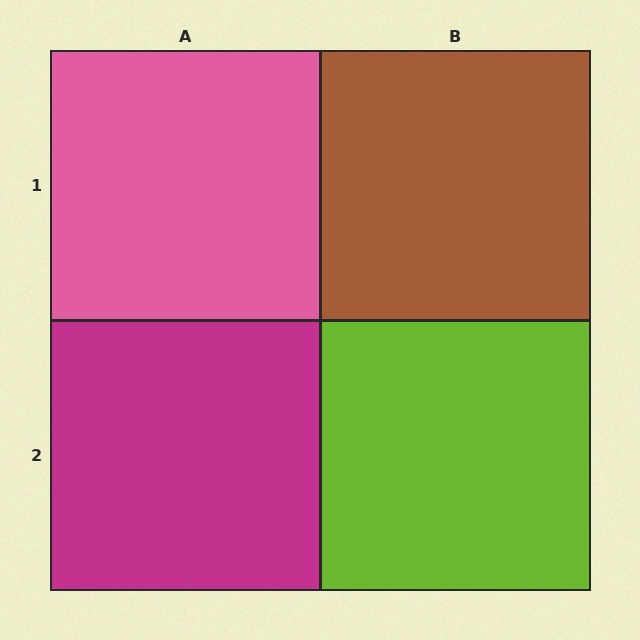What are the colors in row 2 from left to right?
Magenta, lime.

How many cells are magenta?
1 cell is magenta.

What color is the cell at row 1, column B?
Brown.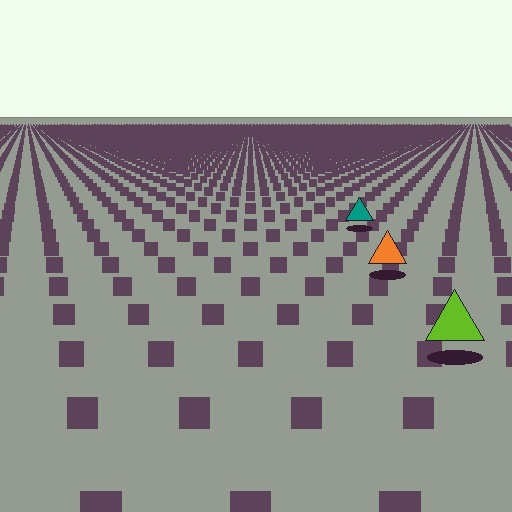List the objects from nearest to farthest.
From nearest to farthest: the lime triangle, the orange triangle, the teal triangle.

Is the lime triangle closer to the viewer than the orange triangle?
Yes. The lime triangle is closer — you can tell from the texture gradient: the ground texture is coarser near it.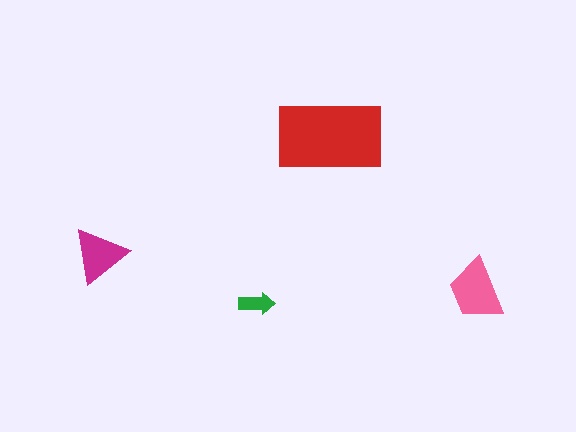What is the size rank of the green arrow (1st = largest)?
4th.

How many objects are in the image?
There are 4 objects in the image.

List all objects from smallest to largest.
The green arrow, the magenta triangle, the pink trapezoid, the red rectangle.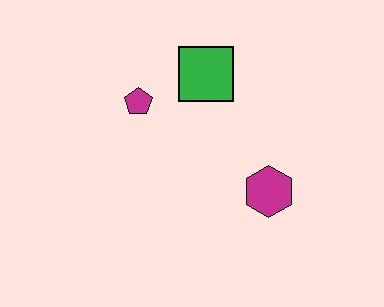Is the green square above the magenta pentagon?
Yes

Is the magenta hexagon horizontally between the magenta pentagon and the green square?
No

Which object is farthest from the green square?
The magenta hexagon is farthest from the green square.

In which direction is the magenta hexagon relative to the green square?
The magenta hexagon is below the green square.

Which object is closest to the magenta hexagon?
The green square is closest to the magenta hexagon.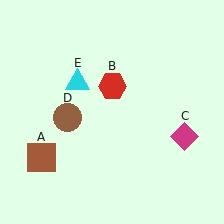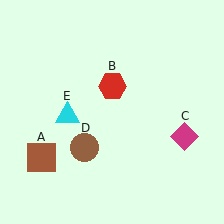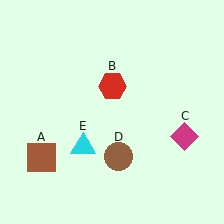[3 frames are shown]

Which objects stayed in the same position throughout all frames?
Brown square (object A) and red hexagon (object B) and magenta diamond (object C) remained stationary.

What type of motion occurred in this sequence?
The brown circle (object D), cyan triangle (object E) rotated counterclockwise around the center of the scene.